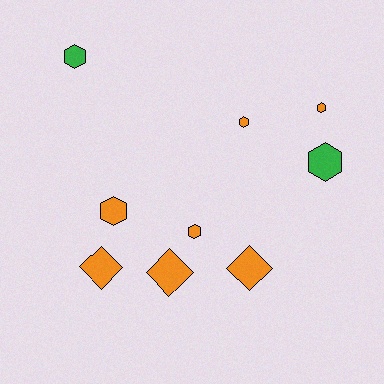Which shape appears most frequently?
Hexagon, with 6 objects.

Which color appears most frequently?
Orange, with 7 objects.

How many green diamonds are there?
There are no green diamonds.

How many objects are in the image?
There are 9 objects.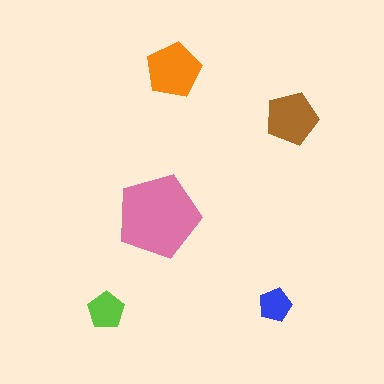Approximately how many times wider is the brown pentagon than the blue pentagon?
About 1.5 times wider.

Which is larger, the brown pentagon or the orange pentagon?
The orange one.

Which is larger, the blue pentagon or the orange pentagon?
The orange one.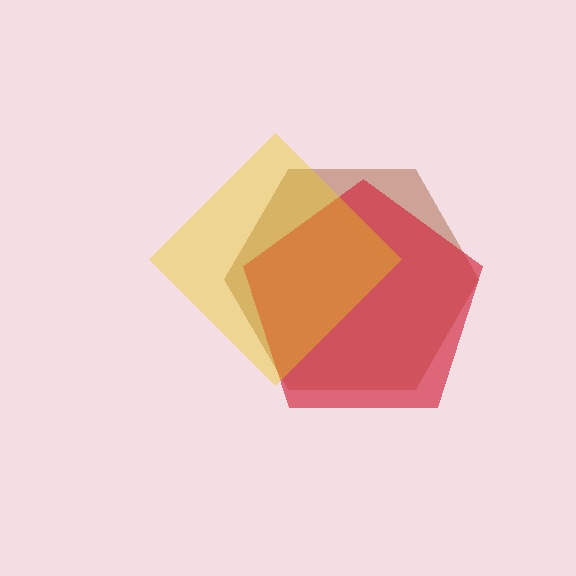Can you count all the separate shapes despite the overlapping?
Yes, there are 3 separate shapes.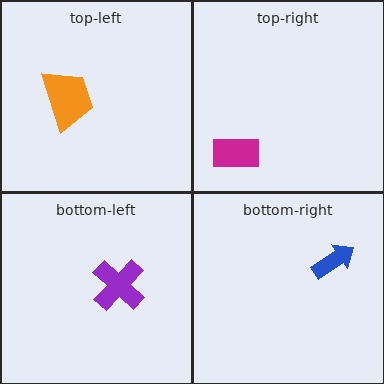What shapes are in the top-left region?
The orange trapezoid.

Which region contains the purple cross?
The bottom-left region.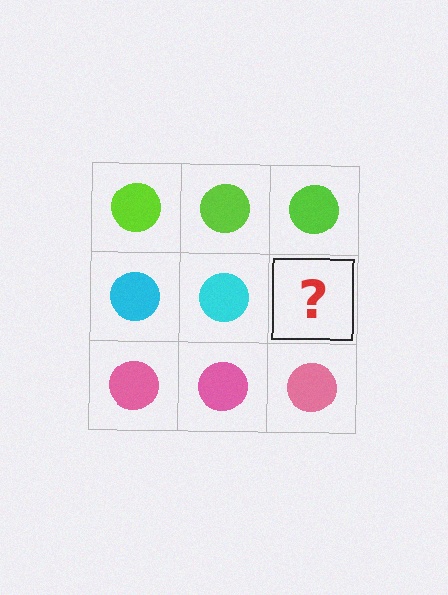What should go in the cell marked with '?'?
The missing cell should contain a cyan circle.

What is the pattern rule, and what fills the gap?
The rule is that each row has a consistent color. The gap should be filled with a cyan circle.